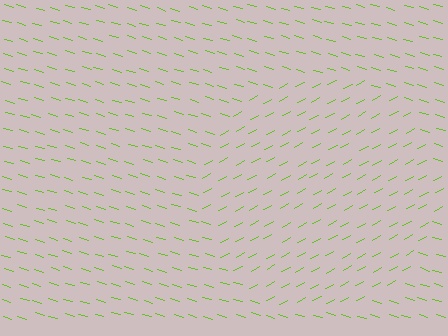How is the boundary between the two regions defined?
The boundary is defined purely by a change in line orientation (approximately 45 degrees difference). All lines are the same color and thickness.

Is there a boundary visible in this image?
Yes, there is a texture boundary formed by a change in line orientation.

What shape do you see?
I see a circle.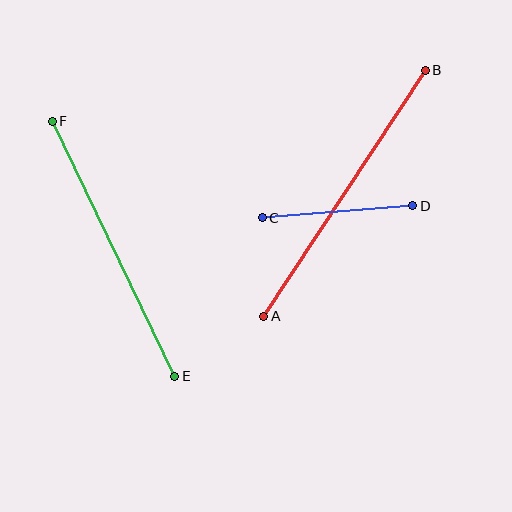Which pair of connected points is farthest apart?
Points A and B are farthest apart.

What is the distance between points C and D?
The distance is approximately 151 pixels.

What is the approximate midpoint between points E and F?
The midpoint is at approximately (114, 249) pixels.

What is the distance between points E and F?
The distance is approximately 283 pixels.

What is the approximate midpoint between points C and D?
The midpoint is at approximately (338, 212) pixels.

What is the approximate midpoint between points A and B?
The midpoint is at approximately (344, 193) pixels.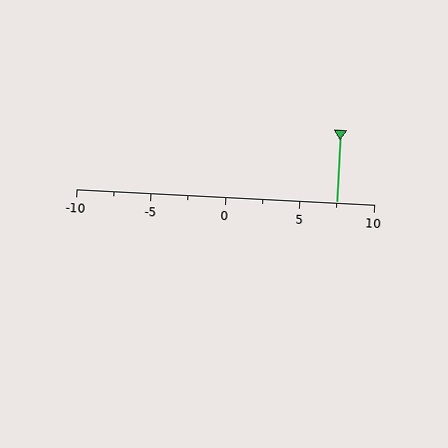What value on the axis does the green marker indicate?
The marker indicates approximately 7.5.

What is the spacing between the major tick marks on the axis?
The major ticks are spaced 5 apart.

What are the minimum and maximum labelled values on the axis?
The axis runs from -10 to 10.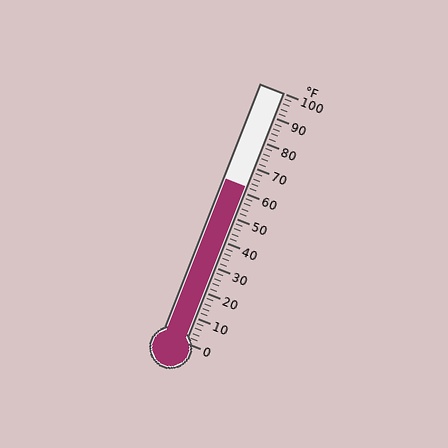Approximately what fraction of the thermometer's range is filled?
The thermometer is filled to approximately 60% of its range.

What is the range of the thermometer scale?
The thermometer scale ranges from 0°F to 100°F.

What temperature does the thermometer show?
The thermometer shows approximately 62°F.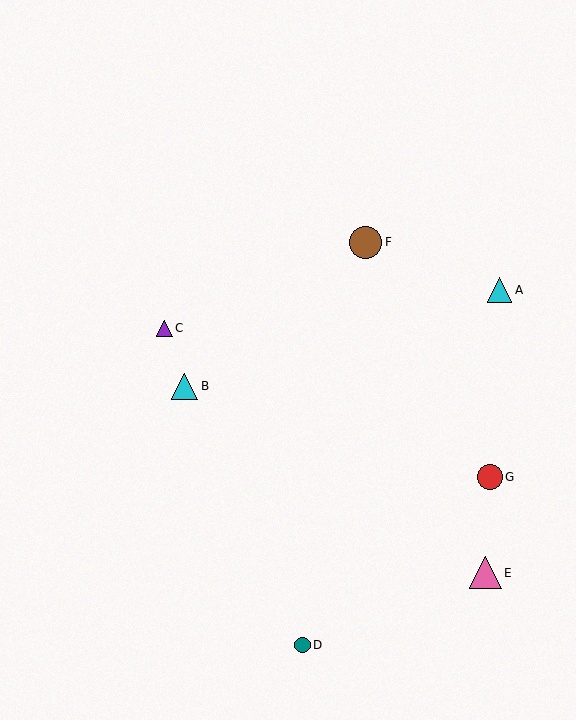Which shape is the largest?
The brown circle (labeled F) is the largest.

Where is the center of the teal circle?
The center of the teal circle is at (303, 645).